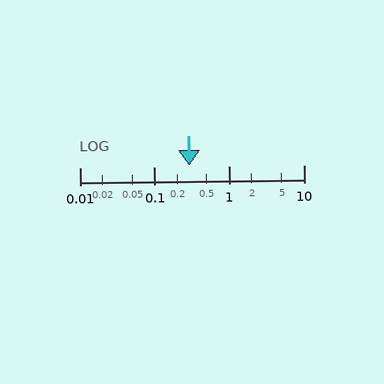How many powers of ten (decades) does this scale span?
The scale spans 3 decades, from 0.01 to 10.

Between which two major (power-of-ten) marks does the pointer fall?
The pointer is between 0.1 and 1.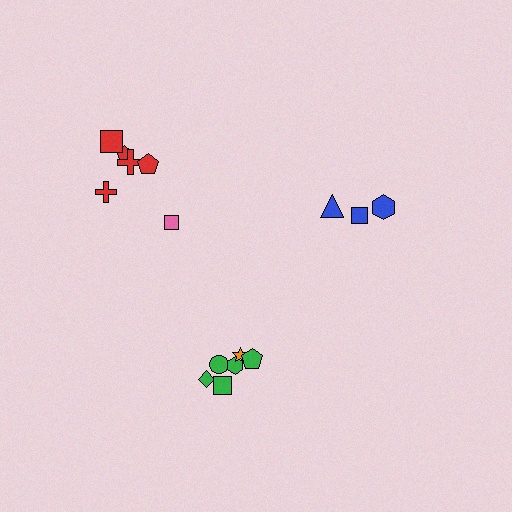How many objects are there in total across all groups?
There are 15 objects.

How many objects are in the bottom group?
There are 6 objects.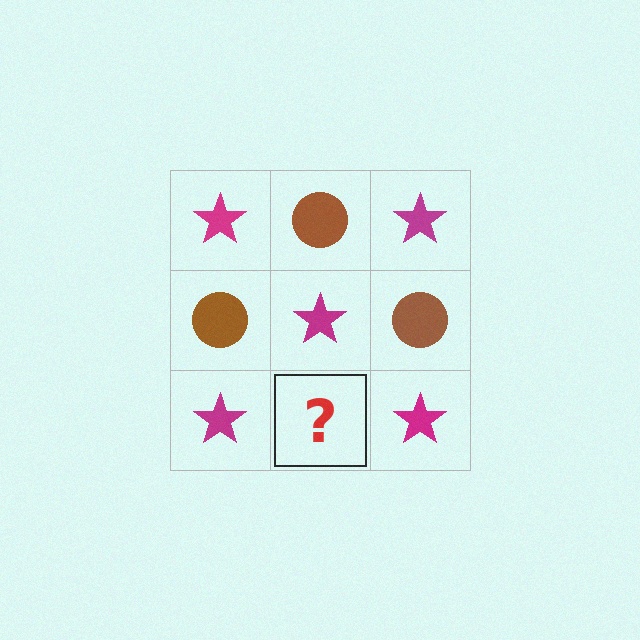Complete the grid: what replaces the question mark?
The question mark should be replaced with a brown circle.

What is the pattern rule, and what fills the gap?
The rule is that it alternates magenta star and brown circle in a checkerboard pattern. The gap should be filled with a brown circle.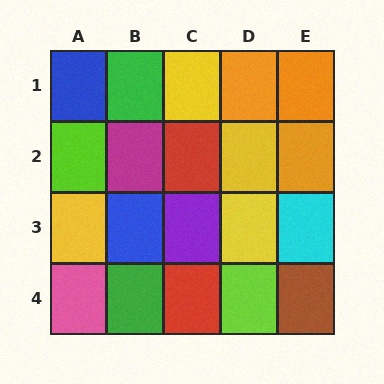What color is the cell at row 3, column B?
Blue.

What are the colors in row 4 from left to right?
Pink, green, red, lime, brown.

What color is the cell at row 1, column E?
Orange.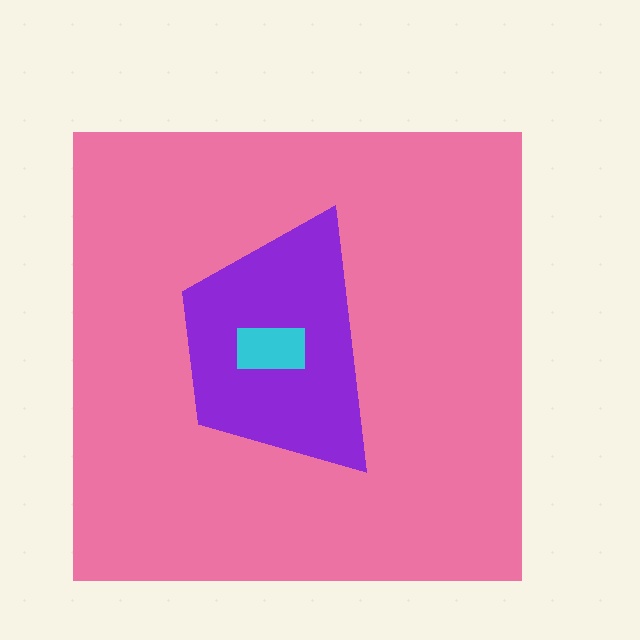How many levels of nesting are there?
3.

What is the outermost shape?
The pink square.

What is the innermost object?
The cyan rectangle.